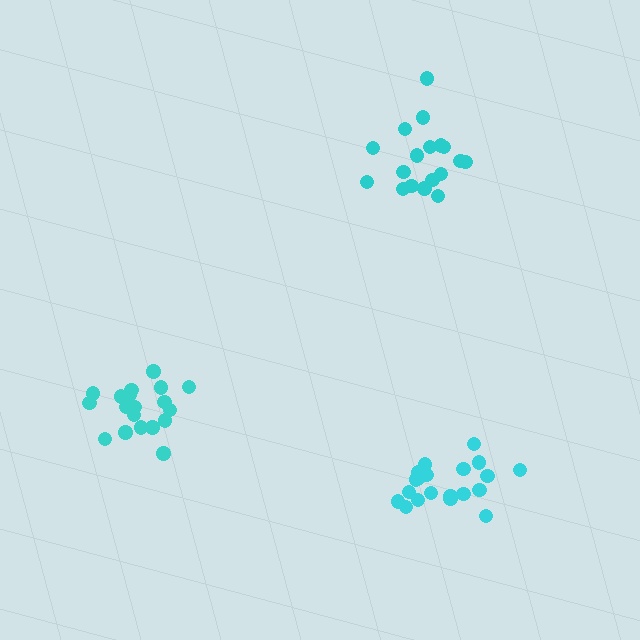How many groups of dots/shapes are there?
There are 3 groups.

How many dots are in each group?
Group 1: 21 dots, Group 2: 18 dots, Group 3: 19 dots (58 total).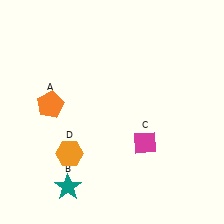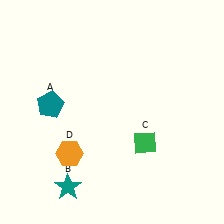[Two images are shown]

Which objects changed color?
A changed from orange to teal. C changed from magenta to green.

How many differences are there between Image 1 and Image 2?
There are 2 differences between the two images.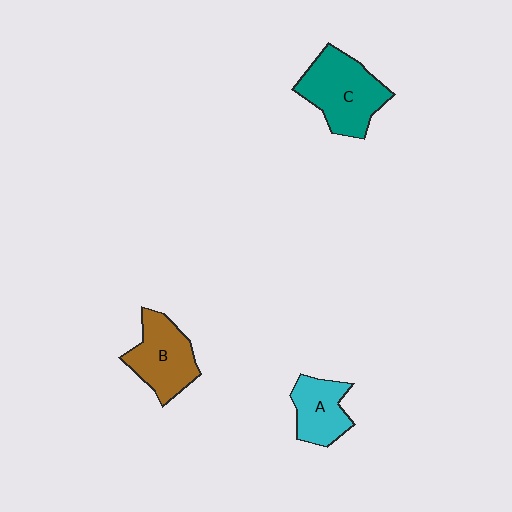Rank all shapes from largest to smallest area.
From largest to smallest: C (teal), B (brown), A (cyan).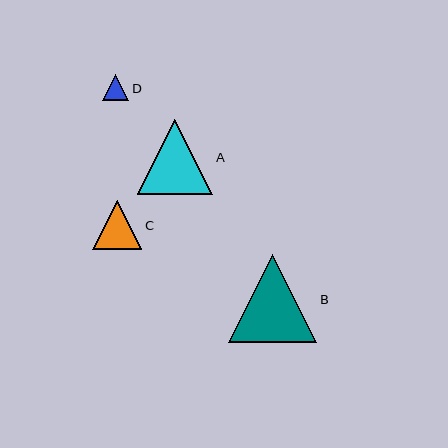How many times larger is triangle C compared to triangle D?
Triangle C is approximately 1.9 times the size of triangle D.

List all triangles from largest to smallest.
From largest to smallest: B, A, C, D.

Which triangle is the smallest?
Triangle D is the smallest with a size of approximately 26 pixels.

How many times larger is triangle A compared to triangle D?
Triangle A is approximately 2.9 times the size of triangle D.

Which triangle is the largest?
Triangle B is the largest with a size of approximately 88 pixels.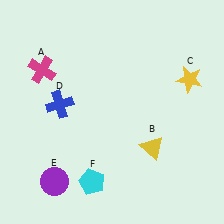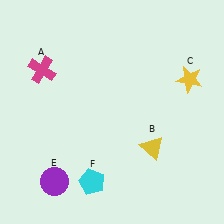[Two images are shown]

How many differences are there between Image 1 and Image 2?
There is 1 difference between the two images.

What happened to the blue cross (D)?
The blue cross (D) was removed in Image 2. It was in the top-left area of Image 1.